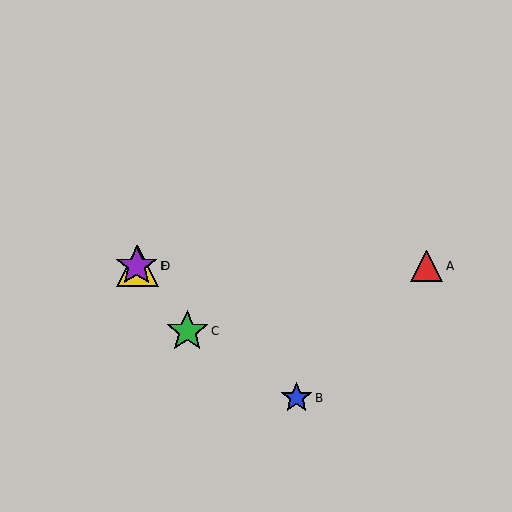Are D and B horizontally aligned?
No, D is at y≈266 and B is at y≈398.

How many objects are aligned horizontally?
3 objects (A, D, E) are aligned horizontally.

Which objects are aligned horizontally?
Objects A, D, E are aligned horizontally.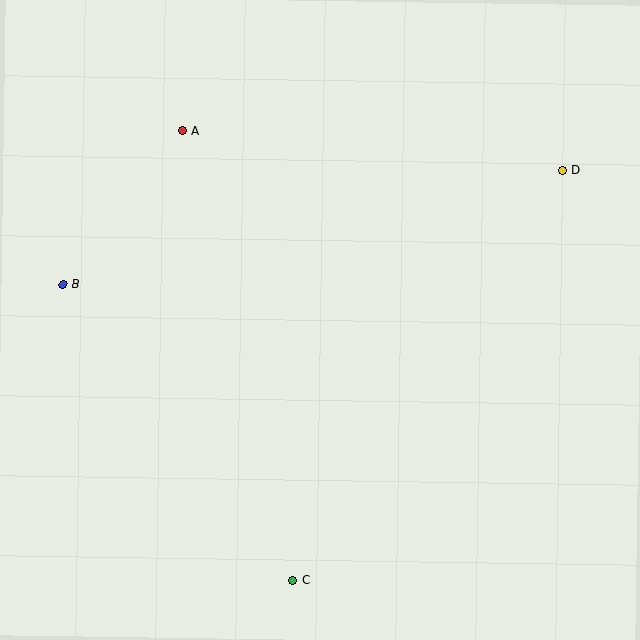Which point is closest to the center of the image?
Point A at (182, 130) is closest to the center.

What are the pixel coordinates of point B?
Point B is at (63, 284).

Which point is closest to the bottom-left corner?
Point C is closest to the bottom-left corner.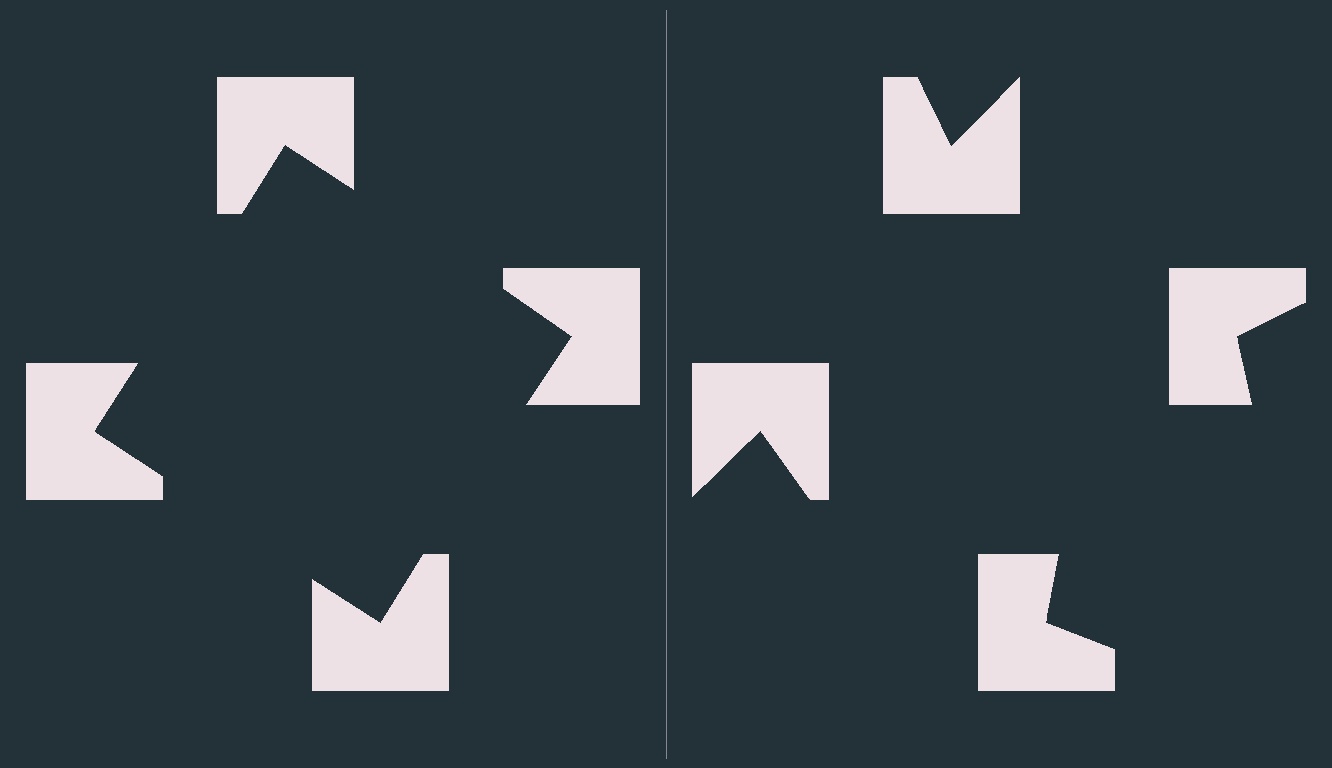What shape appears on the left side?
An illusory square.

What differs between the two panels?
The notched squares are positioned identically on both sides; only the wedge orientations differ. On the left they align to a square; on the right they are misaligned.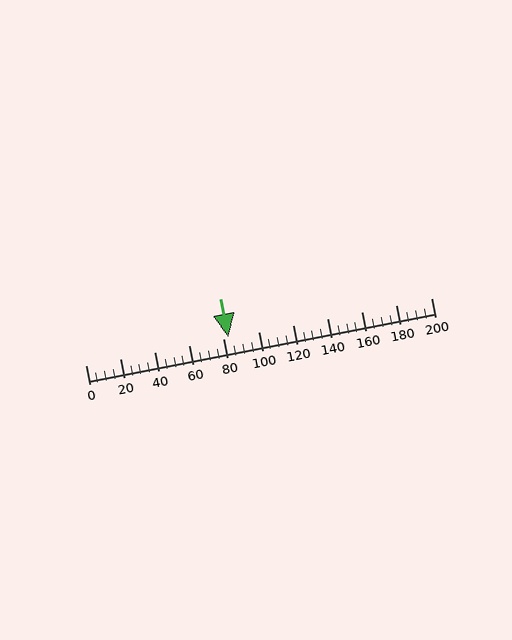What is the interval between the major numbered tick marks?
The major tick marks are spaced 20 units apart.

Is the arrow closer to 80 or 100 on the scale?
The arrow is closer to 80.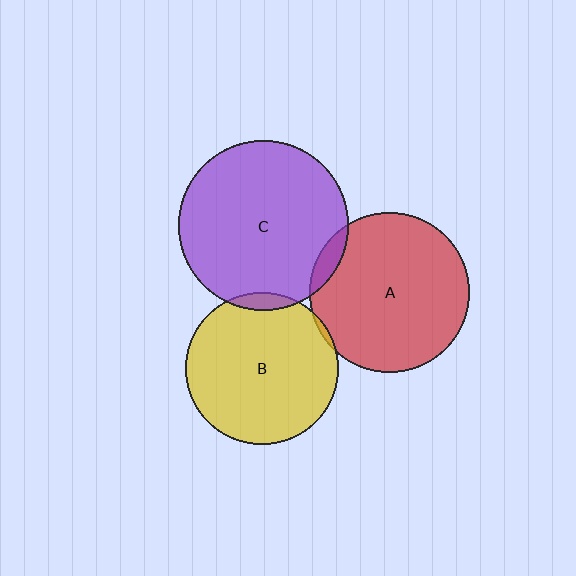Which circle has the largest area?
Circle C (purple).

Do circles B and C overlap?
Yes.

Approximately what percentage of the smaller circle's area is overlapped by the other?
Approximately 5%.